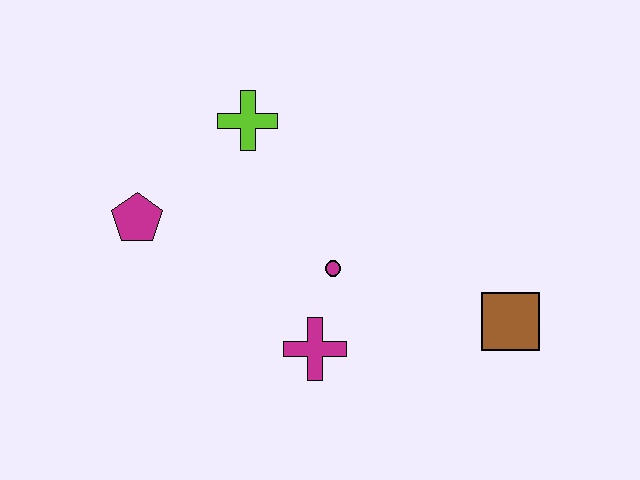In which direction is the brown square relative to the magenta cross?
The brown square is to the right of the magenta cross.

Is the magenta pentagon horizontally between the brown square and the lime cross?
No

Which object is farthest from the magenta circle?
The magenta pentagon is farthest from the magenta circle.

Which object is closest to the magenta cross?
The magenta circle is closest to the magenta cross.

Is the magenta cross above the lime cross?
No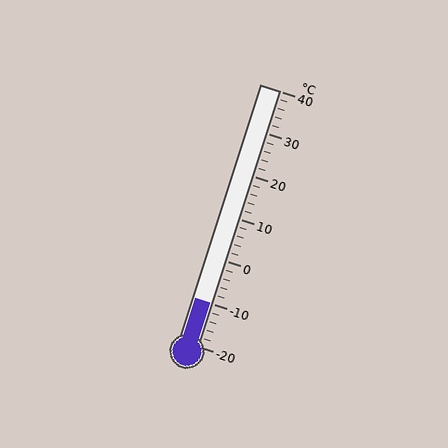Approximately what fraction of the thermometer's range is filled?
The thermometer is filled to approximately 15% of its range.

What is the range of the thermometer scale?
The thermometer scale ranges from -20°C to 40°C.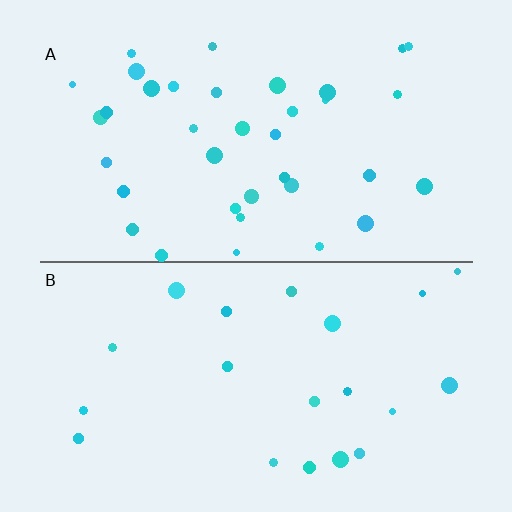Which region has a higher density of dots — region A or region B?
A (the top).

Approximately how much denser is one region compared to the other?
Approximately 1.8× — region A over region B.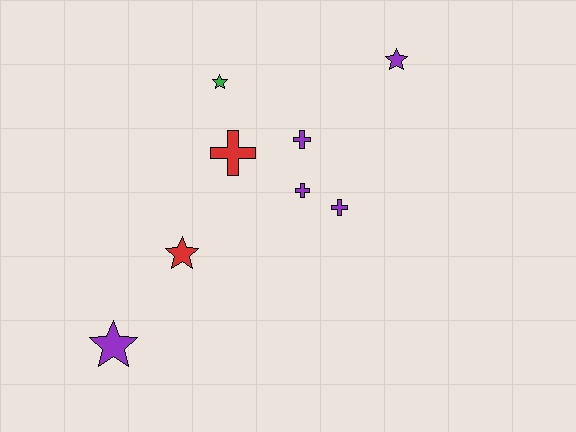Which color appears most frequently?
Purple, with 5 objects.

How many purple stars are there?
There are 2 purple stars.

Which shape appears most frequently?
Star, with 4 objects.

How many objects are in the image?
There are 8 objects.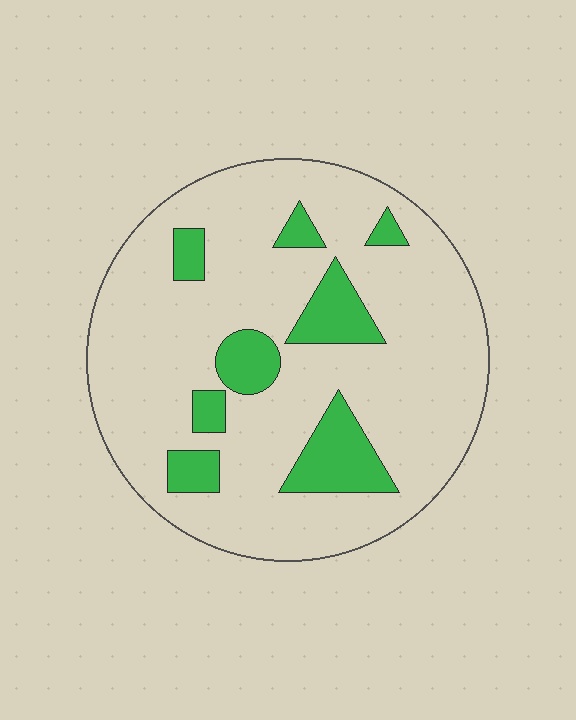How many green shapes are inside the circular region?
8.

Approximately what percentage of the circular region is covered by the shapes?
Approximately 15%.